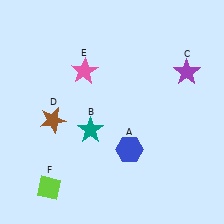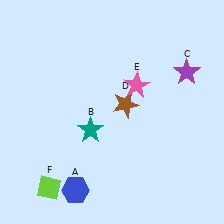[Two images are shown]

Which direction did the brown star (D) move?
The brown star (D) moved right.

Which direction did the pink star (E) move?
The pink star (E) moved right.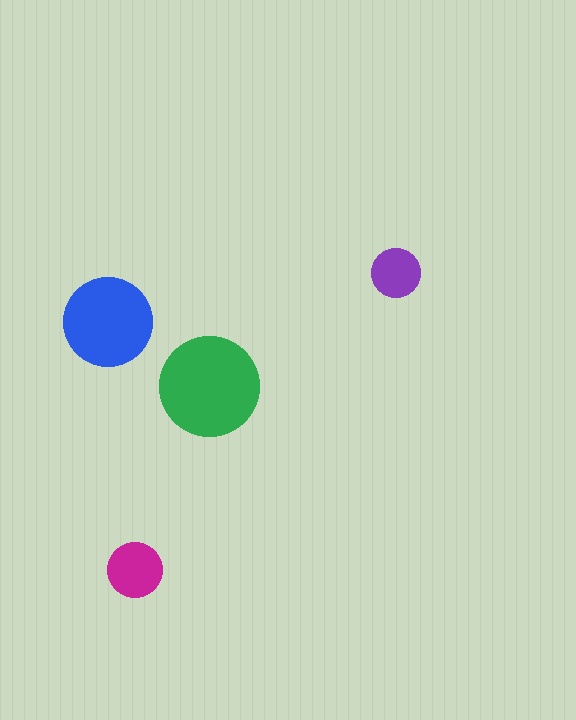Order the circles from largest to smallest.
the green one, the blue one, the magenta one, the purple one.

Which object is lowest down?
The magenta circle is bottommost.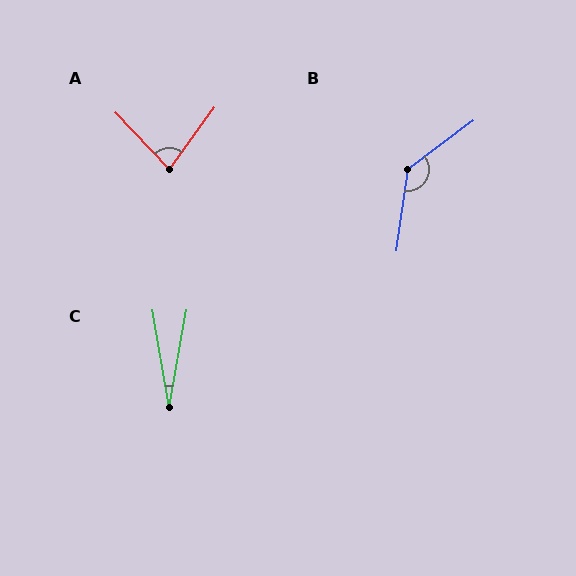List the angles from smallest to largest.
C (20°), A (80°), B (135°).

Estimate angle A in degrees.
Approximately 80 degrees.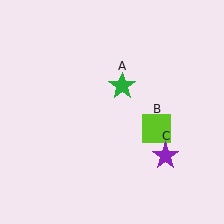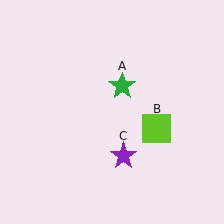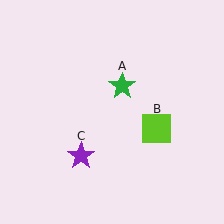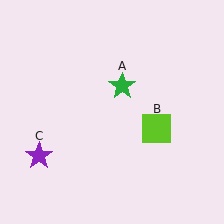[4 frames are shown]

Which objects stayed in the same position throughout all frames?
Green star (object A) and lime square (object B) remained stationary.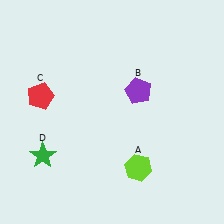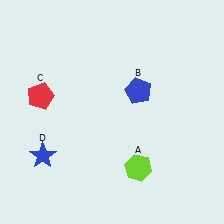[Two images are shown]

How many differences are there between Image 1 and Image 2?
There are 2 differences between the two images.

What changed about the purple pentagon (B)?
In Image 1, B is purple. In Image 2, it changed to blue.